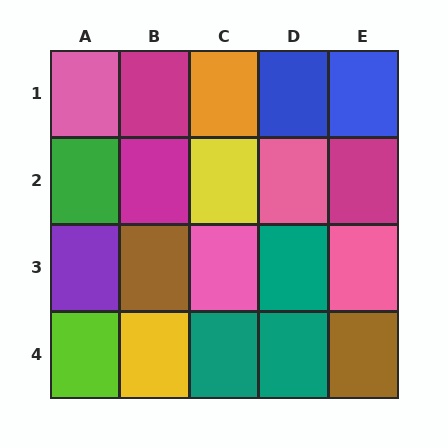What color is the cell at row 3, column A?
Purple.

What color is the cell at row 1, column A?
Pink.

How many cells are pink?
4 cells are pink.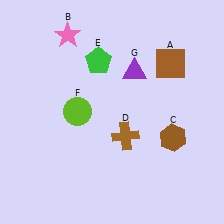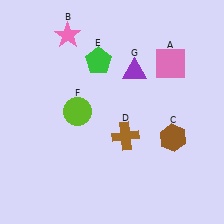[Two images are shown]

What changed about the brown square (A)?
In Image 1, A is brown. In Image 2, it changed to pink.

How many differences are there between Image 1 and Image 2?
There is 1 difference between the two images.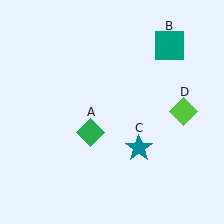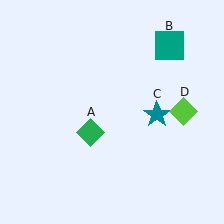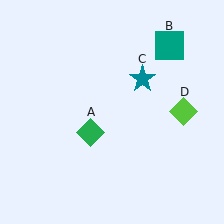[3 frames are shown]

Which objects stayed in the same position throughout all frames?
Green diamond (object A) and teal square (object B) and lime diamond (object D) remained stationary.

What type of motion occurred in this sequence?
The teal star (object C) rotated counterclockwise around the center of the scene.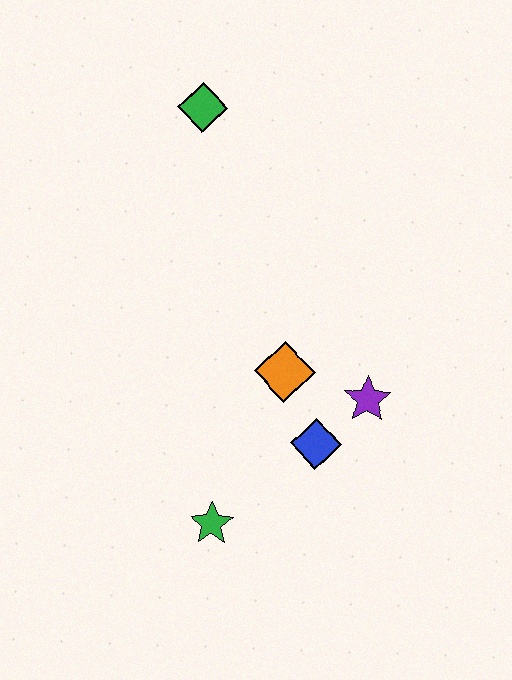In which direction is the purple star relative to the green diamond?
The purple star is below the green diamond.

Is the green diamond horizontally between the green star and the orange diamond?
No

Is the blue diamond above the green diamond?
No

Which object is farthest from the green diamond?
The green star is farthest from the green diamond.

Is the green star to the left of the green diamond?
No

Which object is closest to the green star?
The blue diamond is closest to the green star.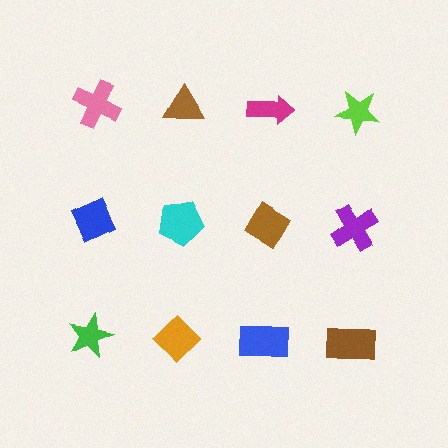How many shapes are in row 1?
4 shapes.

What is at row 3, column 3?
A blue rectangle.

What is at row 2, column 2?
A cyan pentagon.